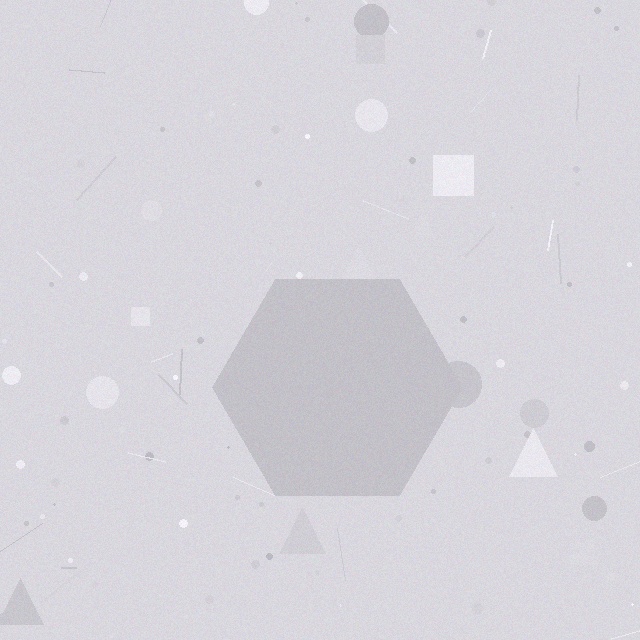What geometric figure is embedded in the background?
A hexagon is embedded in the background.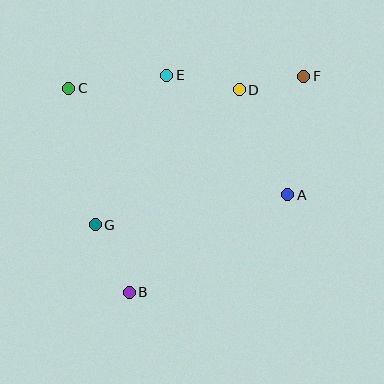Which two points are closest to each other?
Points D and F are closest to each other.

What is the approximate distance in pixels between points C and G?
The distance between C and G is approximately 139 pixels.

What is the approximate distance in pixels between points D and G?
The distance between D and G is approximately 197 pixels.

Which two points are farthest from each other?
Points B and F are farthest from each other.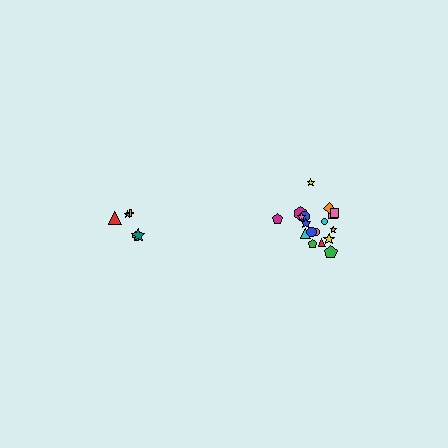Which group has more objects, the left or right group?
The right group.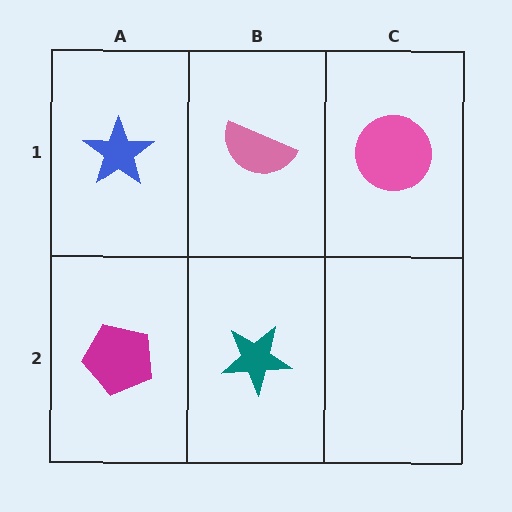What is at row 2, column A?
A magenta pentagon.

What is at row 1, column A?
A blue star.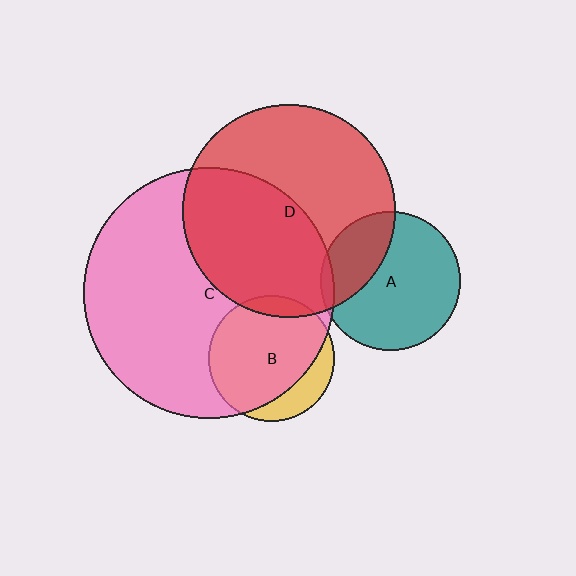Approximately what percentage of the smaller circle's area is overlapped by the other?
Approximately 45%.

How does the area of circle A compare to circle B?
Approximately 1.2 times.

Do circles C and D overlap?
Yes.